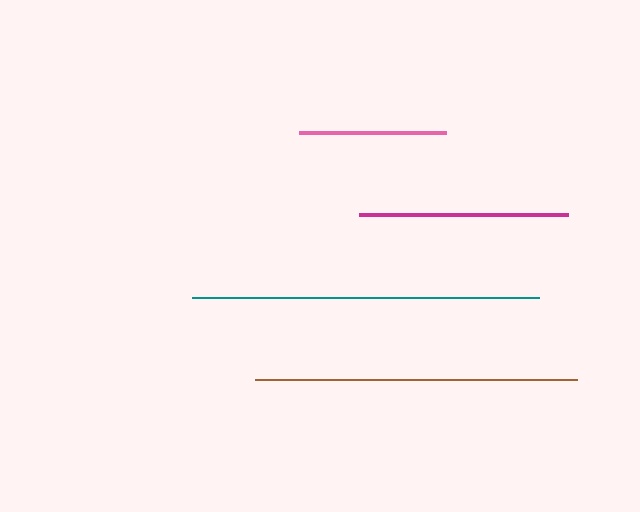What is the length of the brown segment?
The brown segment is approximately 323 pixels long.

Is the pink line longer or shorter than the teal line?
The teal line is longer than the pink line.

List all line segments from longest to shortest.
From longest to shortest: teal, brown, magenta, pink.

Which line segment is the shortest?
The pink line is the shortest at approximately 147 pixels.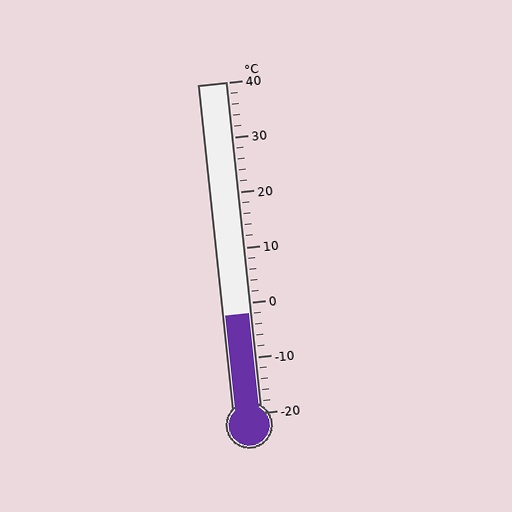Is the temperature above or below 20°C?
The temperature is below 20°C.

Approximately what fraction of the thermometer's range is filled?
The thermometer is filled to approximately 30% of its range.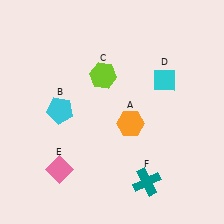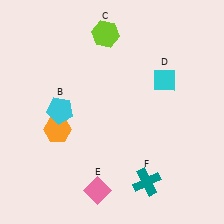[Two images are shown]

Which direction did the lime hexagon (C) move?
The lime hexagon (C) moved up.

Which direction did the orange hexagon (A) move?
The orange hexagon (A) moved left.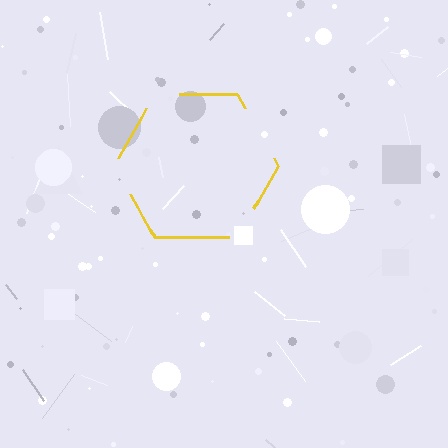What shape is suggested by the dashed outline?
The dashed outline suggests a hexagon.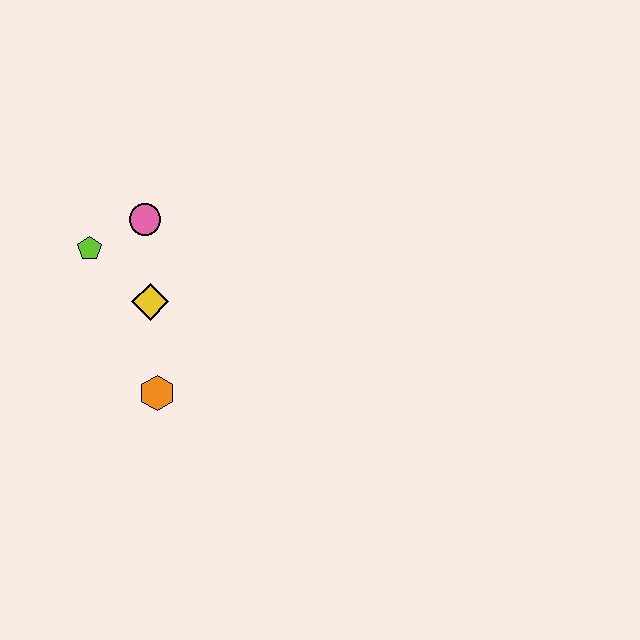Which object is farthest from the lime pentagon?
The orange hexagon is farthest from the lime pentagon.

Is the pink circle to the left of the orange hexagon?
Yes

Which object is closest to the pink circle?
The lime pentagon is closest to the pink circle.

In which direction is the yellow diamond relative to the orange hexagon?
The yellow diamond is above the orange hexagon.